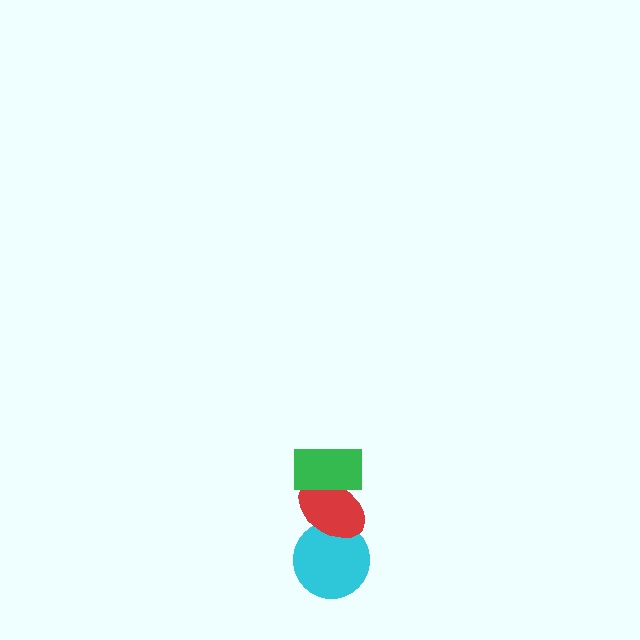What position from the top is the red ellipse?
The red ellipse is 2nd from the top.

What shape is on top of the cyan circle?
The red ellipse is on top of the cyan circle.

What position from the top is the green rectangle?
The green rectangle is 1st from the top.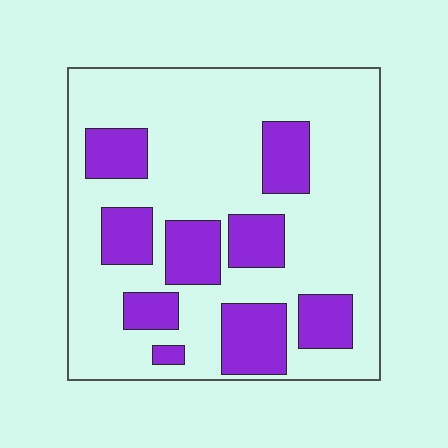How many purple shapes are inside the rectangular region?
9.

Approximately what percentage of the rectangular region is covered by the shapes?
Approximately 25%.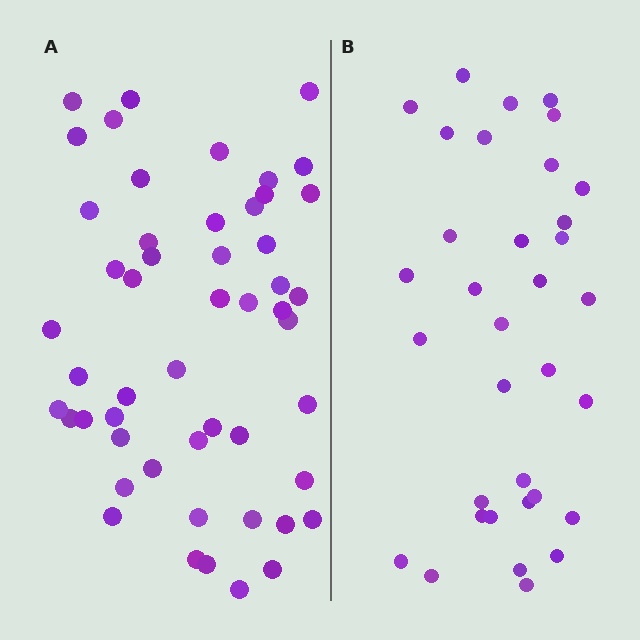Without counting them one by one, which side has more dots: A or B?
Region A (the left region) has more dots.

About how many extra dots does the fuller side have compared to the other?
Region A has approximately 15 more dots than region B.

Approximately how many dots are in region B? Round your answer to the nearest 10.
About 30 dots. (The exact count is 34, which rounds to 30.)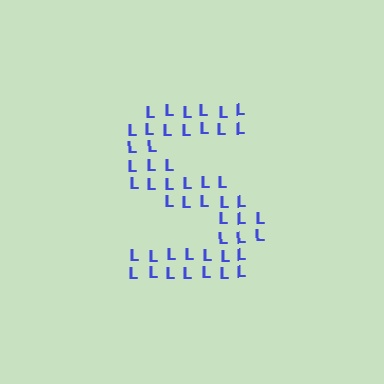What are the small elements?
The small elements are letter L's.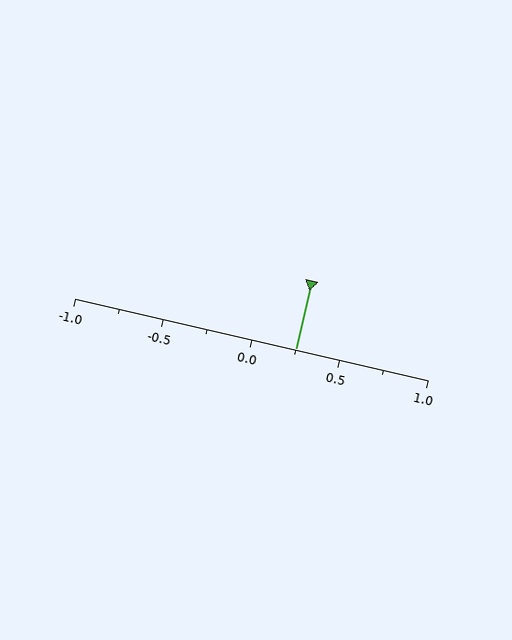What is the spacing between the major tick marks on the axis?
The major ticks are spaced 0.5 apart.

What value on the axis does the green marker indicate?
The marker indicates approximately 0.25.